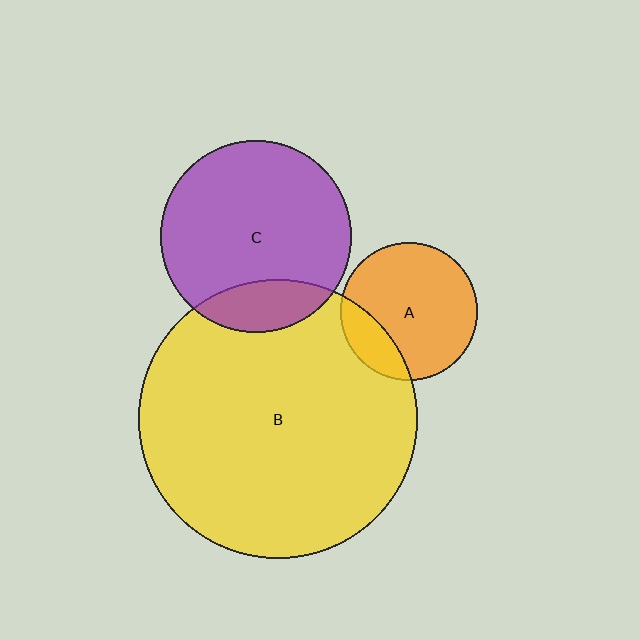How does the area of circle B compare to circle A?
Approximately 4.1 times.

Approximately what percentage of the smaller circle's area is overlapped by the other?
Approximately 15%.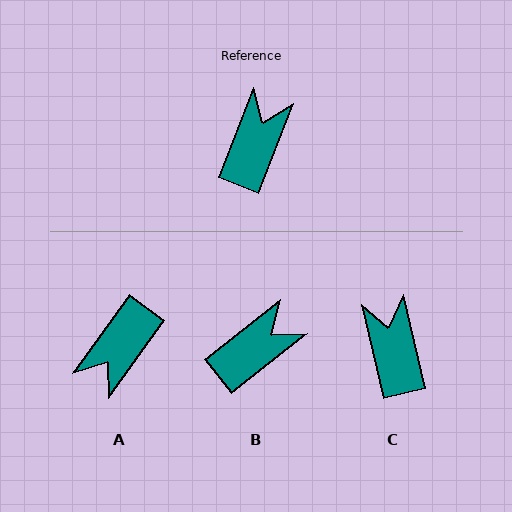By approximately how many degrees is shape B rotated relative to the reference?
Approximately 31 degrees clockwise.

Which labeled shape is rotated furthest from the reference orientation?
A, about 165 degrees away.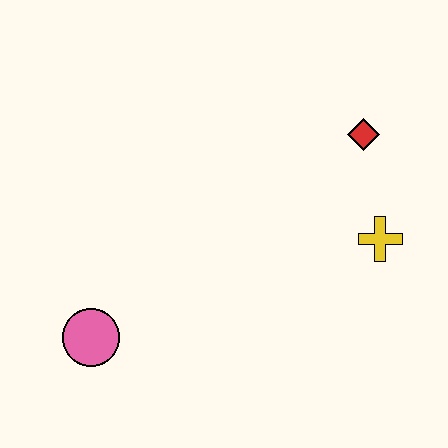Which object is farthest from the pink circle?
The red diamond is farthest from the pink circle.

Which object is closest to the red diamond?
The yellow cross is closest to the red diamond.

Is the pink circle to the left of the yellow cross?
Yes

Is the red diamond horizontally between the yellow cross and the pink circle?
Yes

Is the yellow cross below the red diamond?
Yes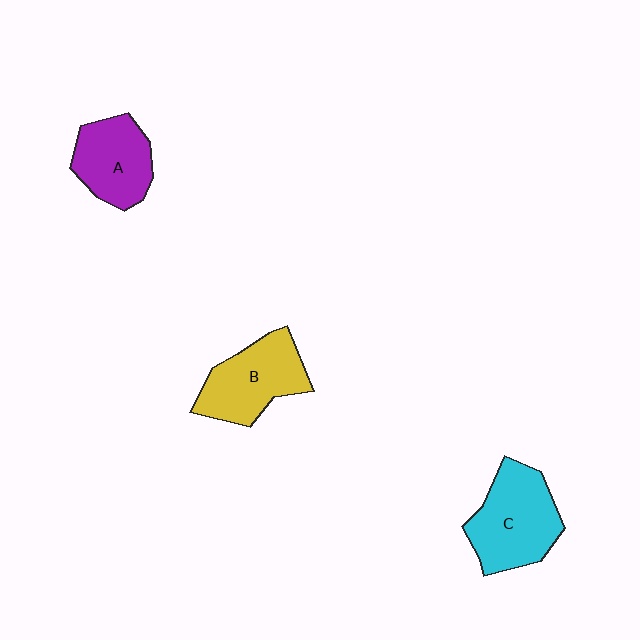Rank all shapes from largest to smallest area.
From largest to smallest: C (cyan), B (yellow), A (purple).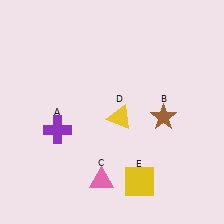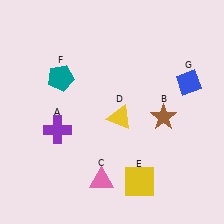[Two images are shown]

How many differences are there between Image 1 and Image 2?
There are 2 differences between the two images.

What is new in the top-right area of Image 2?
A blue diamond (G) was added in the top-right area of Image 2.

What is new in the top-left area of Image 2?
A teal pentagon (F) was added in the top-left area of Image 2.